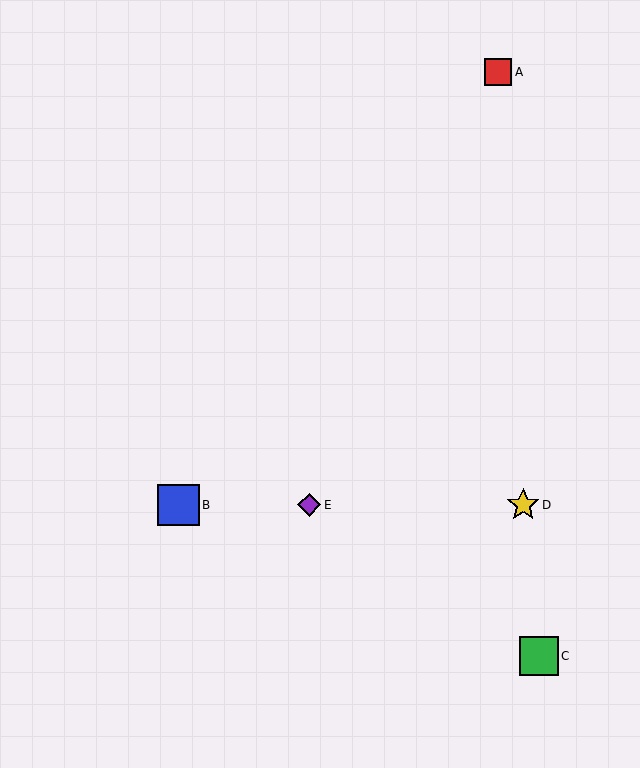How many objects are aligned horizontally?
3 objects (B, D, E) are aligned horizontally.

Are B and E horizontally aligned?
Yes, both are at y≈505.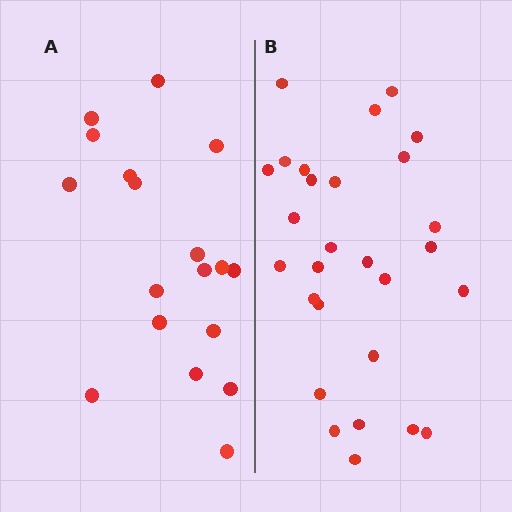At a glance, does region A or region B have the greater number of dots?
Region B (the right region) has more dots.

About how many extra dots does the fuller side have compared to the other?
Region B has roughly 10 or so more dots than region A.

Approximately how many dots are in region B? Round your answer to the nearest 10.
About 30 dots. (The exact count is 28, which rounds to 30.)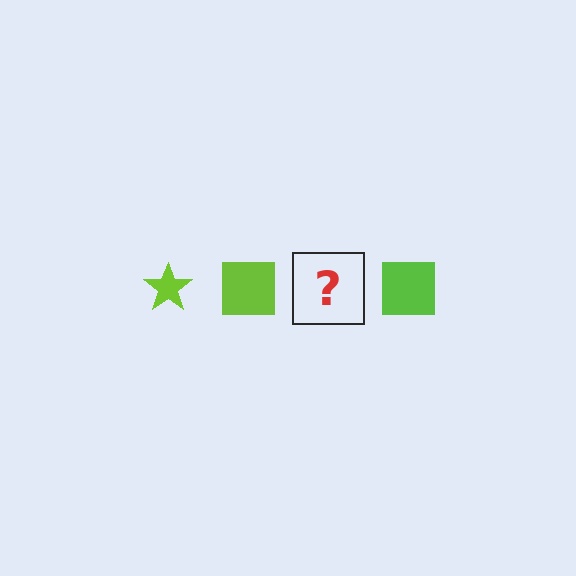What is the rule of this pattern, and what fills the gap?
The rule is that the pattern cycles through star, square shapes in lime. The gap should be filled with a lime star.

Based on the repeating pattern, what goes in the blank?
The blank should be a lime star.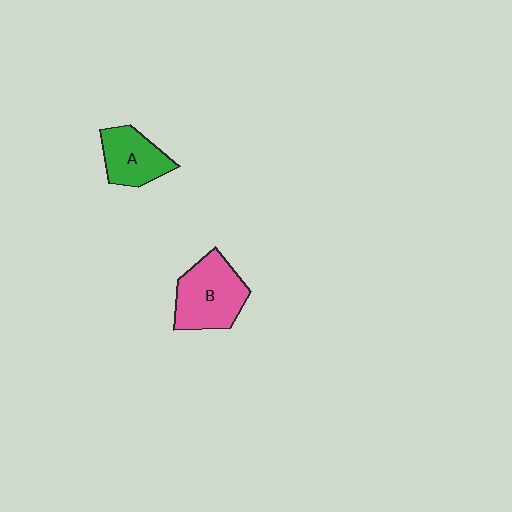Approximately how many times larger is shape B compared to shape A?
Approximately 1.4 times.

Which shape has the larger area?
Shape B (pink).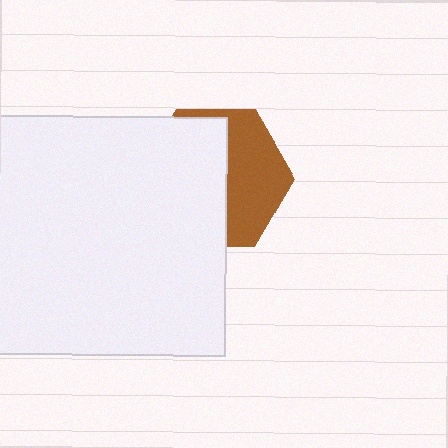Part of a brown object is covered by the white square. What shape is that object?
It is a hexagon.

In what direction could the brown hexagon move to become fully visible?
The brown hexagon could move right. That would shift it out from behind the white square entirely.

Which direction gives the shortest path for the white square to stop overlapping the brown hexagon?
Moving left gives the shortest separation.